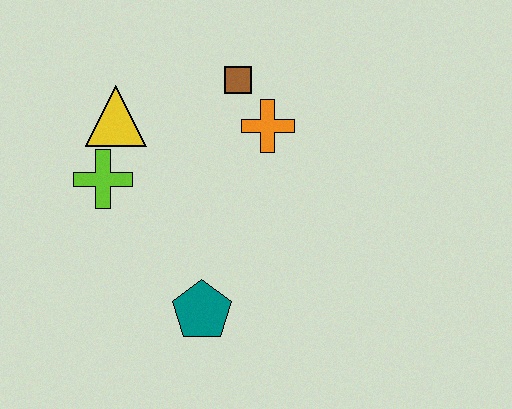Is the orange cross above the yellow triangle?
No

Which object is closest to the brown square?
The orange cross is closest to the brown square.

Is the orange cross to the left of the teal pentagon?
No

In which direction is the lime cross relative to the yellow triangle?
The lime cross is below the yellow triangle.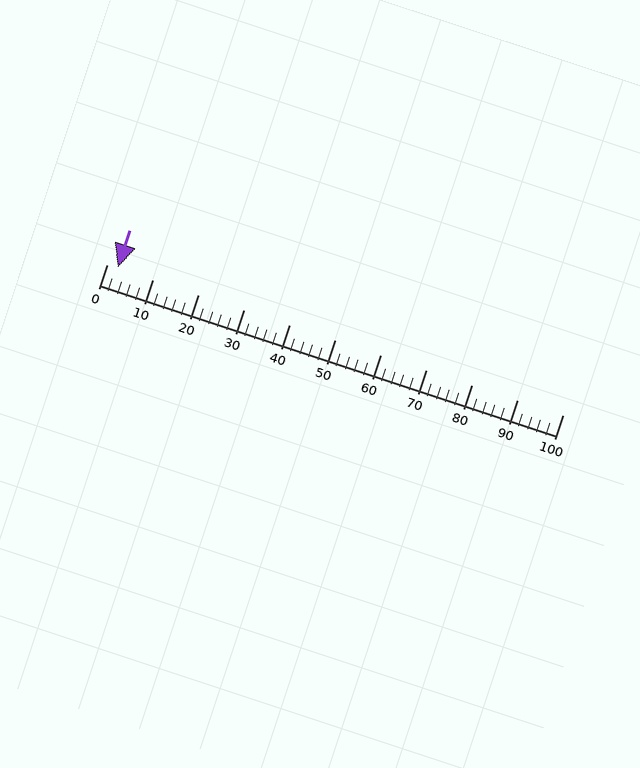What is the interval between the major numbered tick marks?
The major tick marks are spaced 10 units apart.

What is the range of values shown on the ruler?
The ruler shows values from 0 to 100.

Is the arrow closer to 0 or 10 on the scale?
The arrow is closer to 0.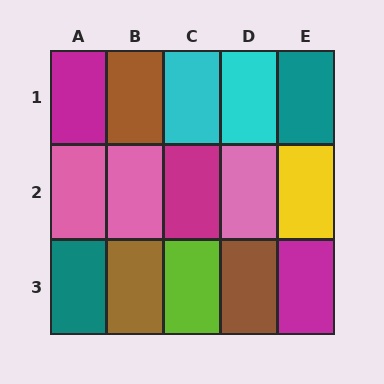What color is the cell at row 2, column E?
Yellow.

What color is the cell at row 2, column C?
Magenta.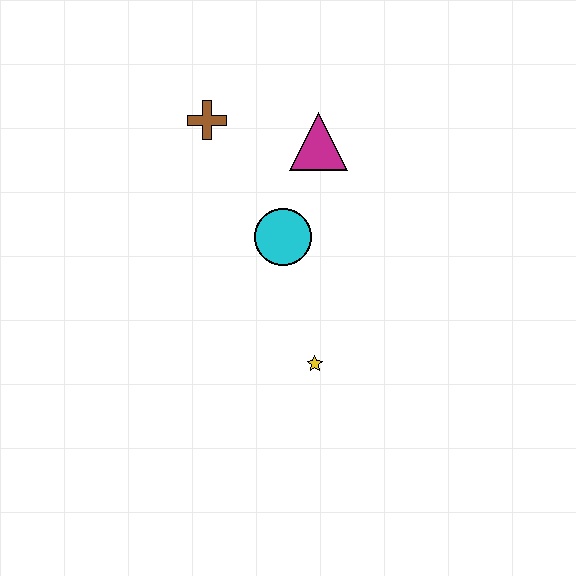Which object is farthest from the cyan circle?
The brown cross is farthest from the cyan circle.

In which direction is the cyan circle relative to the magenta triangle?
The cyan circle is below the magenta triangle.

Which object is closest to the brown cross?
The magenta triangle is closest to the brown cross.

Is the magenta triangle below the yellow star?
No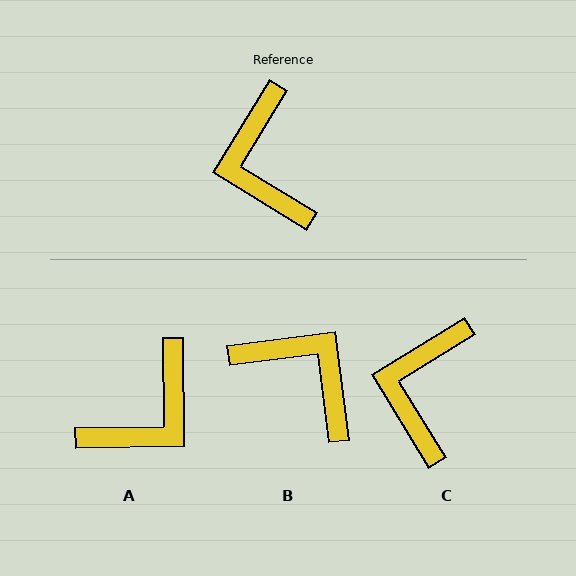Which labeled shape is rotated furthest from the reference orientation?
B, about 141 degrees away.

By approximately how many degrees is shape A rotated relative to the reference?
Approximately 122 degrees counter-clockwise.